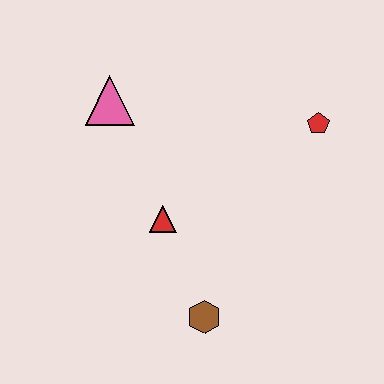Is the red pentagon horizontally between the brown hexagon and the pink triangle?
No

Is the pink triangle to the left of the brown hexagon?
Yes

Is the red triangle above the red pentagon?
No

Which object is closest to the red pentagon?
The red triangle is closest to the red pentagon.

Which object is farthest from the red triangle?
The red pentagon is farthest from the red triangle.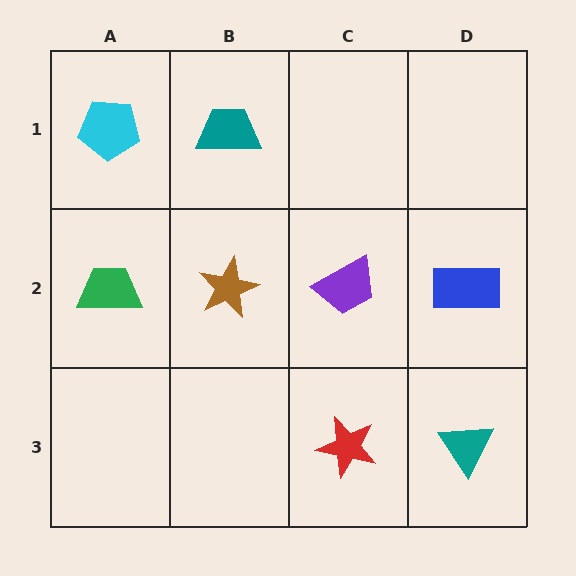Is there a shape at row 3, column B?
No, that cell is empty.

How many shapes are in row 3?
2 shapes.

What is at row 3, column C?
A red star.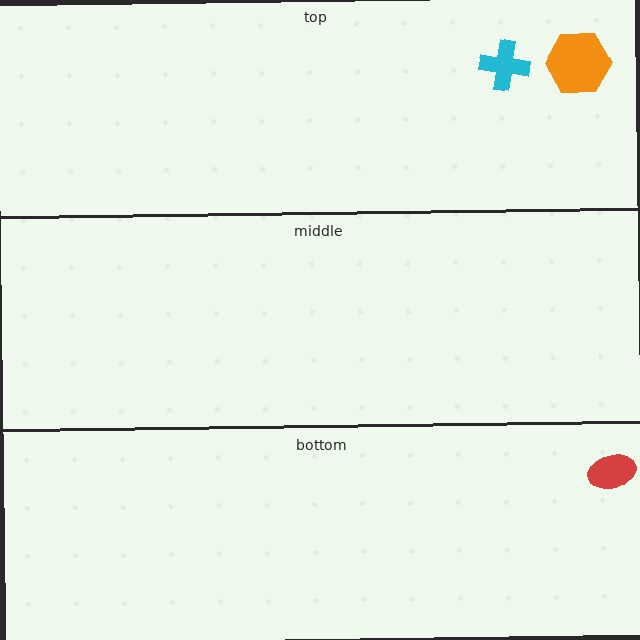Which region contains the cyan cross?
The top region.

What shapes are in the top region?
The cyan cross, the orange hexagon.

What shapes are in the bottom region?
The red ellipse.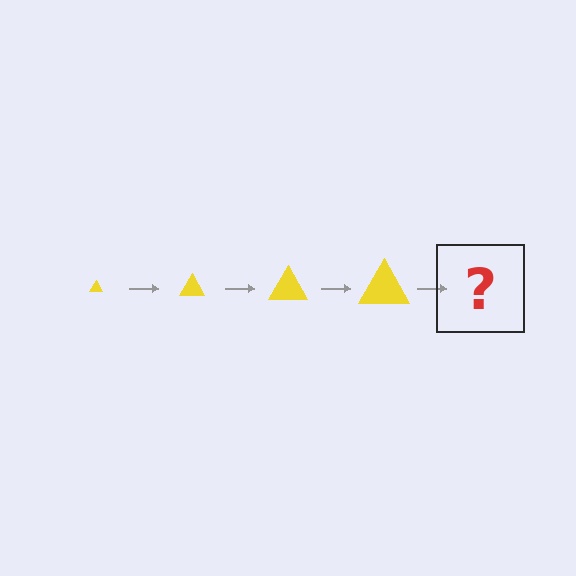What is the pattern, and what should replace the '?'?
The pattern is that the triangle gets progressively larger each step. The '?' should be a yellow triangle, larger than the previous one.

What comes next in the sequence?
The next element should be a yellow triangle, larger than the previous one.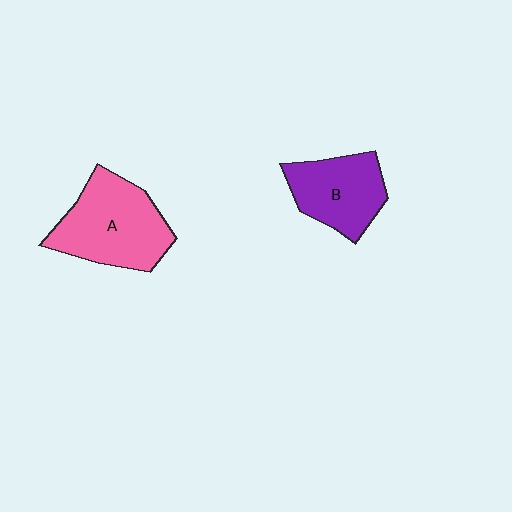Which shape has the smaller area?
Shape B (purple).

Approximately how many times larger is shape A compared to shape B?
Approximately 1.3 times.